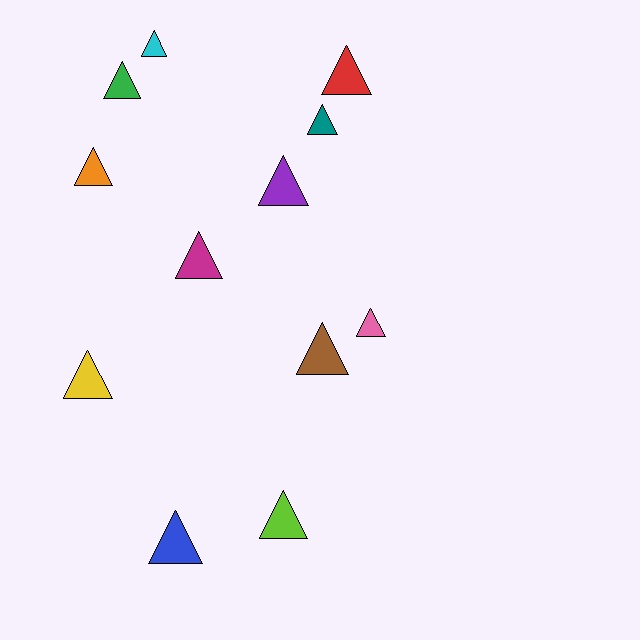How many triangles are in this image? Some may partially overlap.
There are 12 triangles.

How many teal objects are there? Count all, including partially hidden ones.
There is 1 teal object.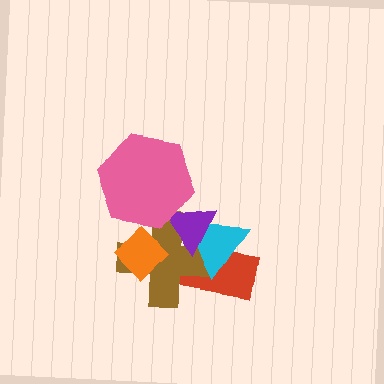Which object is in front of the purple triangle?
The pink hexagon is in front of the purple triangle.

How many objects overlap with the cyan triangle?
3 objects overlap with the cyan triangle.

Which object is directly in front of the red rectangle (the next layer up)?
The brown cross is directly in front of the red rectangle.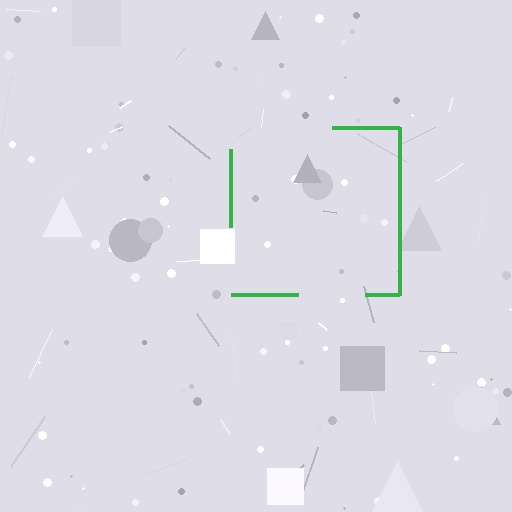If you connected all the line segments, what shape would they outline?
They would outline a square.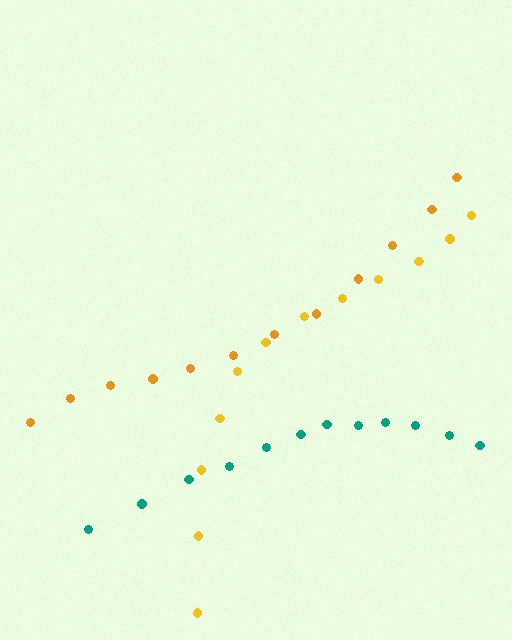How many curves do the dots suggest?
There are 3 distinct paths.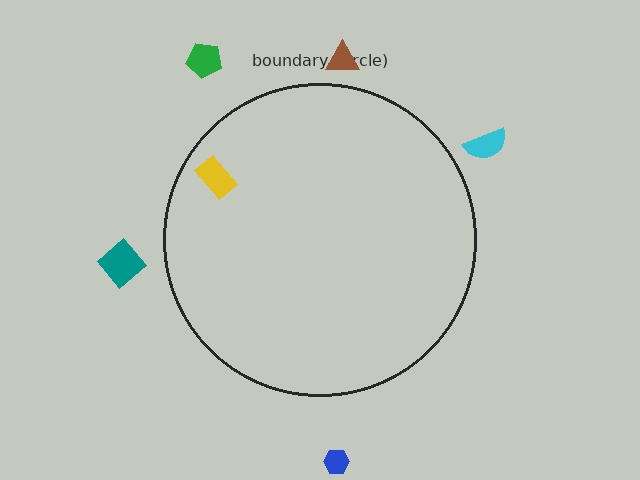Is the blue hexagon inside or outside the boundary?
Outside.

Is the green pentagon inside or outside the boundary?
Outside.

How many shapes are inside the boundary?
1 inside, 5 outside.